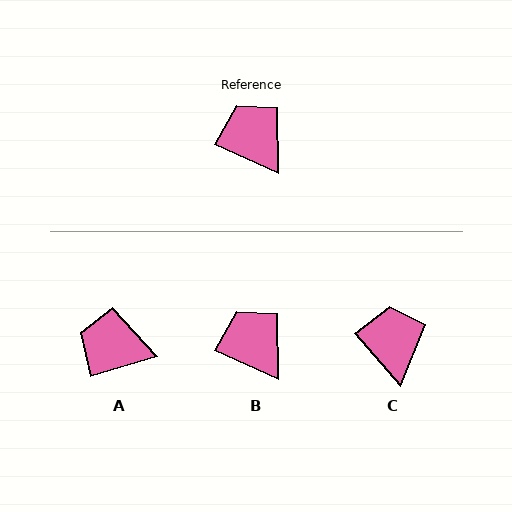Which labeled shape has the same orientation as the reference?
B.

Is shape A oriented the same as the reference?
No, it is off by about 42 degrees.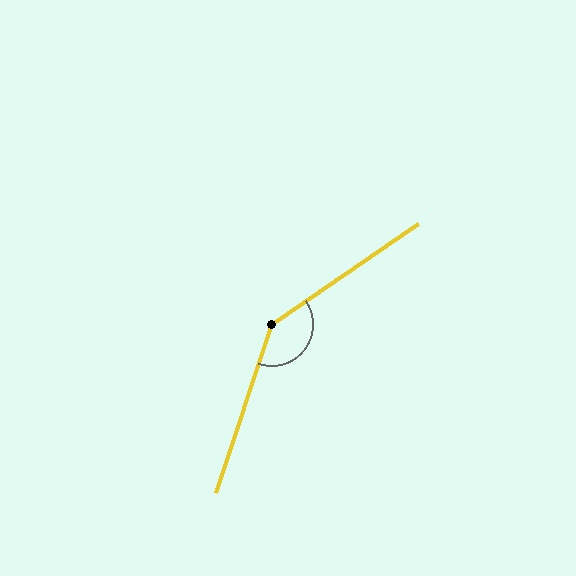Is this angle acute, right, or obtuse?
It is obtuse.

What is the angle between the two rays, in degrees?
Approximately 143 degrees.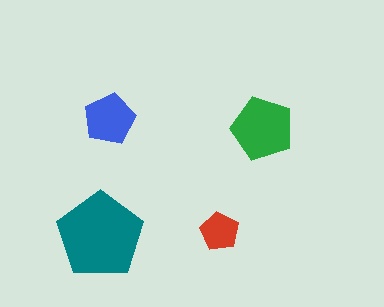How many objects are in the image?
There are 4 objects in the image.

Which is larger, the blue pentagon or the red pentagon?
The blue one.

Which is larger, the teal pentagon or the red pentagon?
The teal one.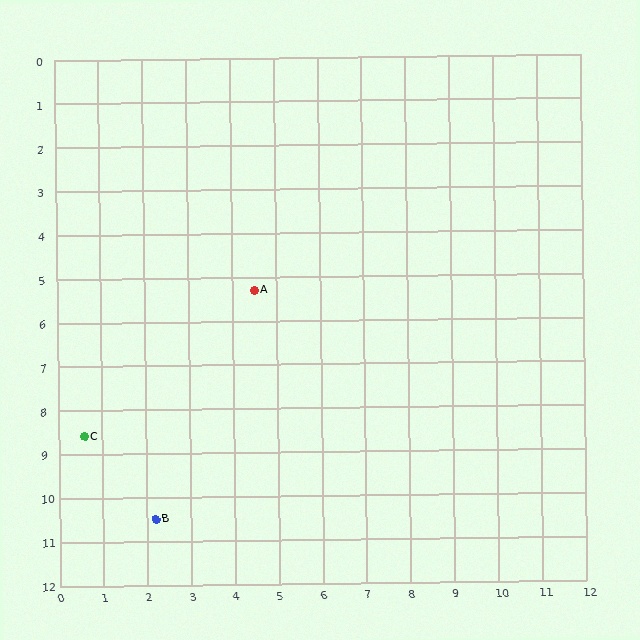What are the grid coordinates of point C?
Point C is at approximately (0.6, 8.6).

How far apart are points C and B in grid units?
Points C and B are about 2.5 grid units apart.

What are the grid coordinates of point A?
Point A is at approximately (4.5, 5.3).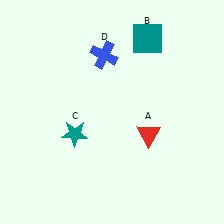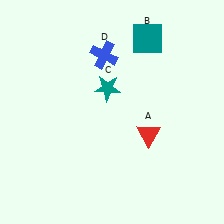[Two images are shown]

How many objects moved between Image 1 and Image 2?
1 object moved between the two images.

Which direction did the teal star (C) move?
The teal star (C) moved up.